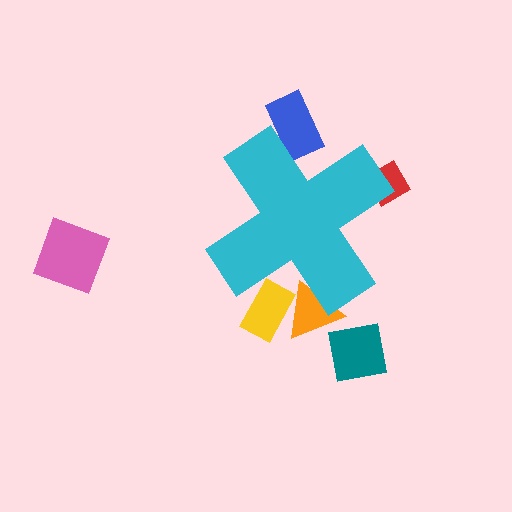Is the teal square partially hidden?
No, the teal square is fully visible.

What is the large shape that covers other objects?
A cyan cross.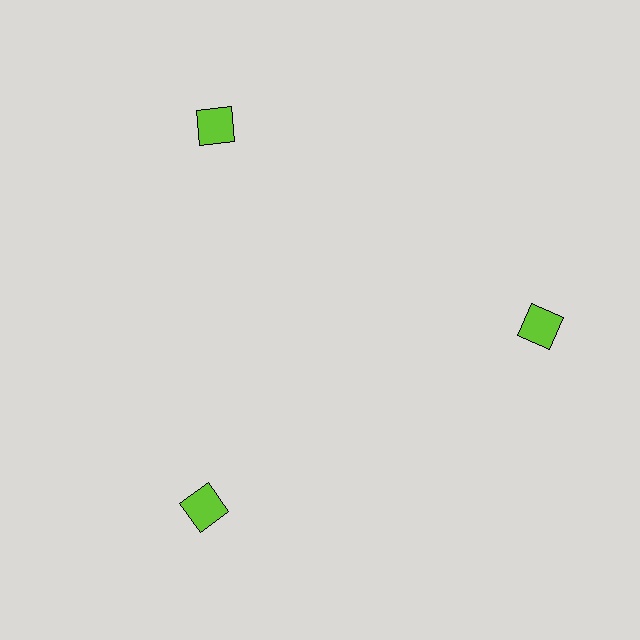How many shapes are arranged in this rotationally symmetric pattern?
There are 3 shapes, arranged in 3 groups of 1.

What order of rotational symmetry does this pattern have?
This pattern has 3-fold rotational symmetry.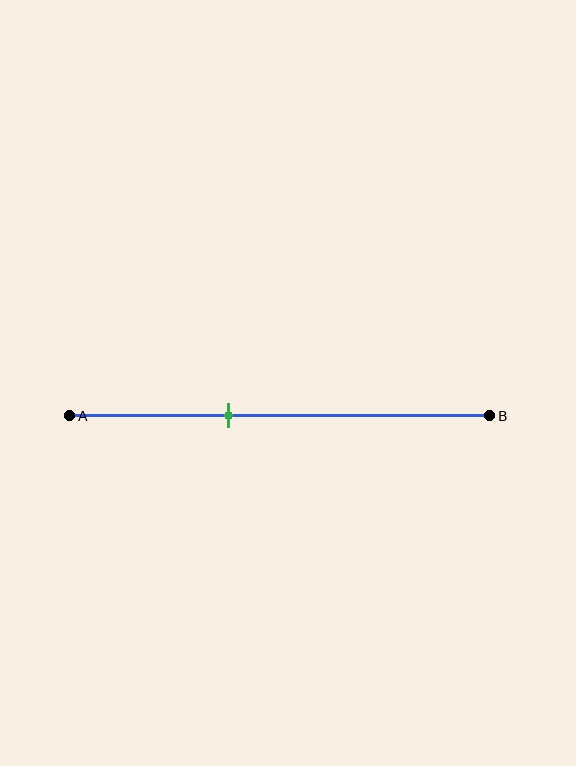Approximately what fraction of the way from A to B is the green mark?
The green mark is approximately 40% of the way from A to B.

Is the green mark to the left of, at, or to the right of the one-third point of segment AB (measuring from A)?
The green mark is to the right of the one-third point of segment AB.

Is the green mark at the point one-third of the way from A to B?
No, the mark is at about 40% from A, not at the 33% one-third point.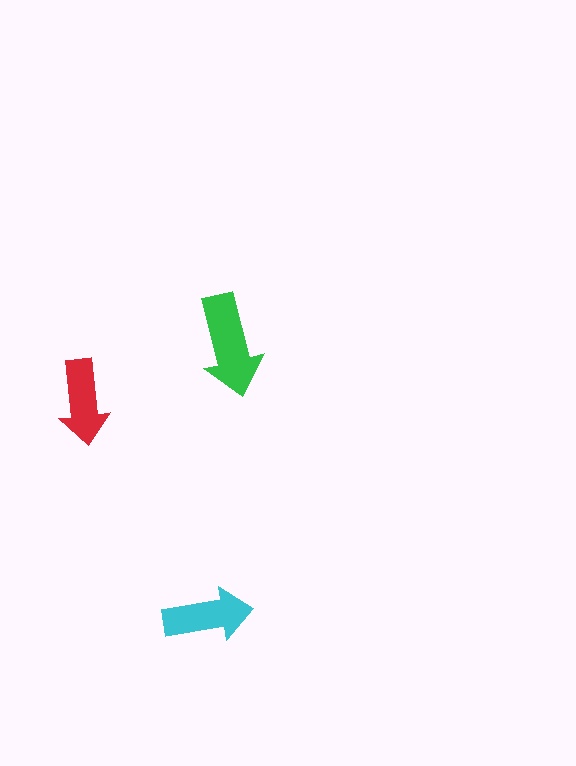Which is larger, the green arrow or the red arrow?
The green one.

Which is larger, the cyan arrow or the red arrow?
The cyan one.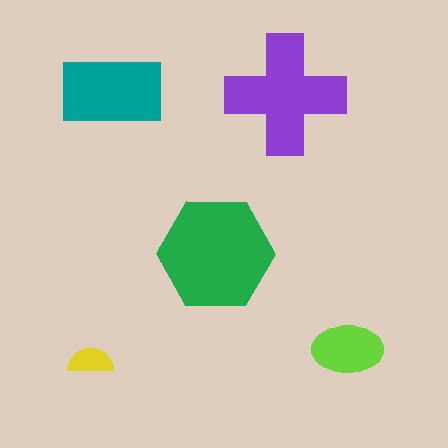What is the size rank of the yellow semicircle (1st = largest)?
5th.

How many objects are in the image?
There are 5 objects in the image.